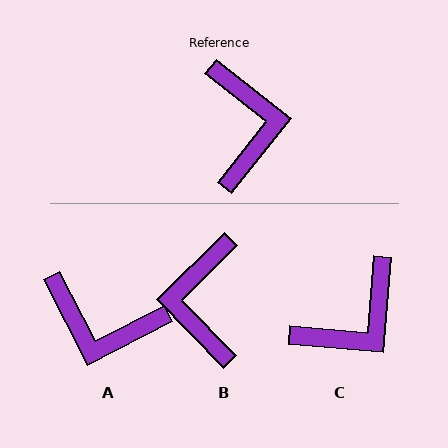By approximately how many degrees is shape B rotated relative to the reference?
Approximately 173 degrees counter-clockwise.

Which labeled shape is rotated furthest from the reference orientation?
B, about 173 degrees away.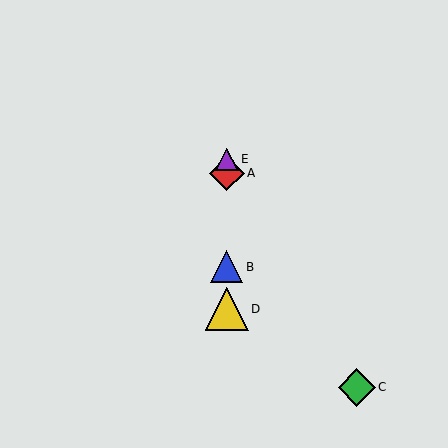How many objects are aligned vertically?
4 objects (A, B, D, E) are aligned vertically.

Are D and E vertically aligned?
Yes, both are at x≈227.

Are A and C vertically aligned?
No, A is at x≈227 and C is at x≈357.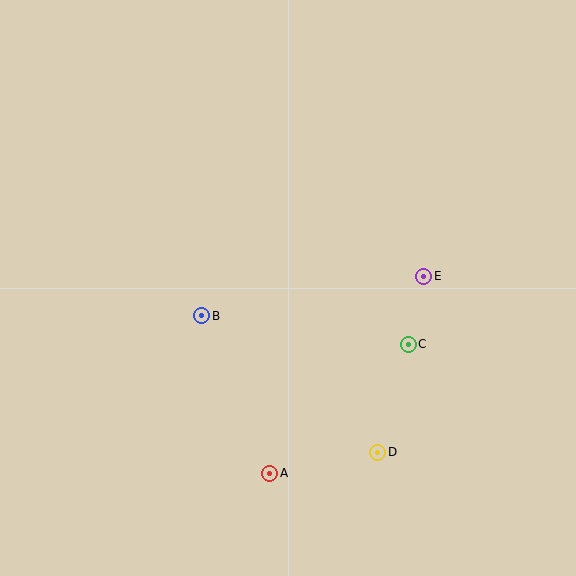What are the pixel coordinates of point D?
Point D is at (378, 452).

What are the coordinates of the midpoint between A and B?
The midpoint between A and B is at (236, 394).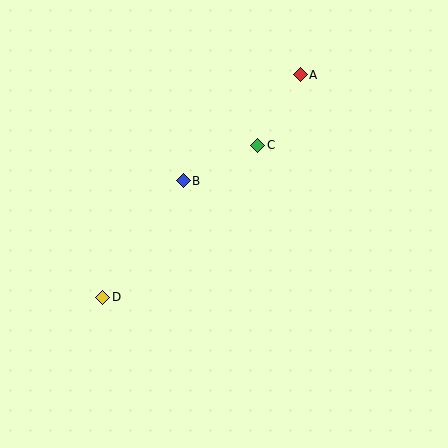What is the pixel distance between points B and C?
The distance between B and C is 82 pixels.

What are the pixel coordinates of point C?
Point C is at (258, 145).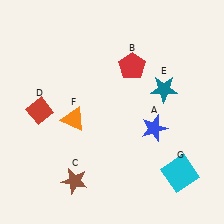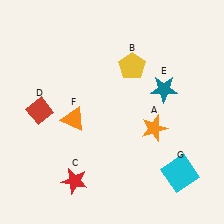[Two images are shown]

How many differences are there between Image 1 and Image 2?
There are 3 differences between the two images.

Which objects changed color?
A changed from blue to orange. B changed from red to yellow. C changed from brown to red.